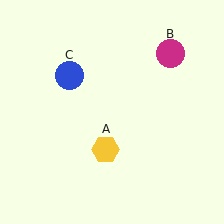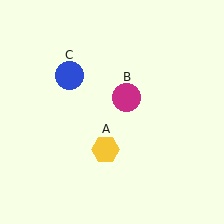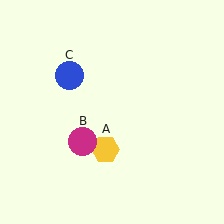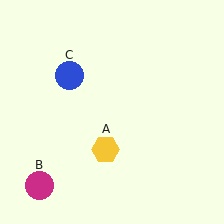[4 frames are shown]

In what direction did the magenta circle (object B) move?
The magenta circle (object B) moved down and to the left.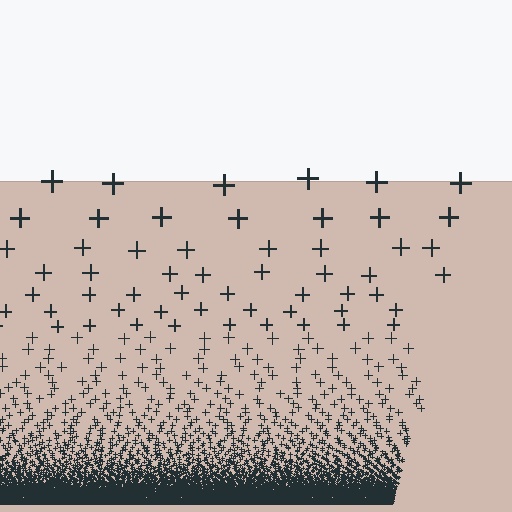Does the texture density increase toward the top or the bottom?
Density increases toward the bottom.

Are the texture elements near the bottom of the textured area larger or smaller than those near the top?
Smaller. The gradient is inverted — elements near the bottom are smaller and denser.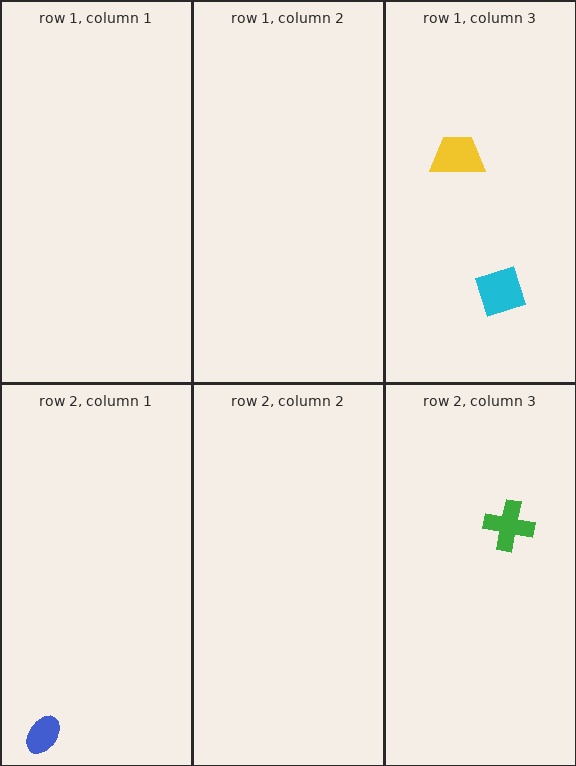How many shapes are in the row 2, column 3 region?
1.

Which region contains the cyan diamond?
The row 1, column 3 region.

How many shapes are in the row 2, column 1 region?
1.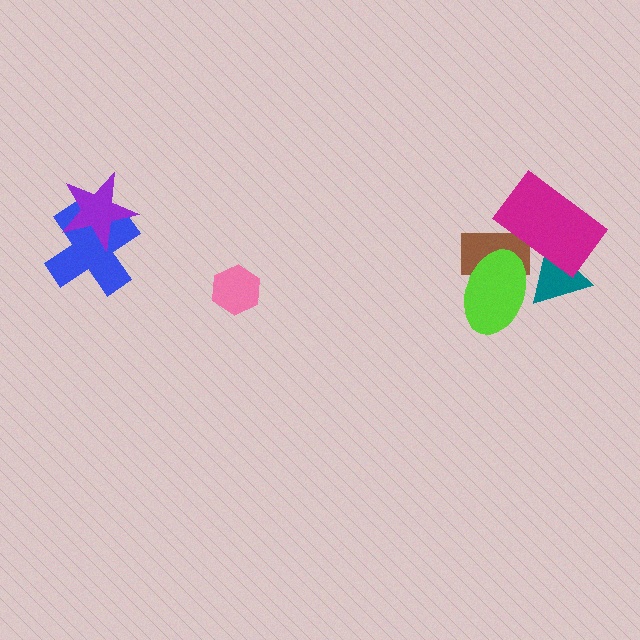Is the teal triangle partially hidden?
Yes, it is partially covered by another shape.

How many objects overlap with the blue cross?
1 object overlaps with the blue cross.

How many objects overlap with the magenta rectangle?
2 objects overlap with the magenta rectangle.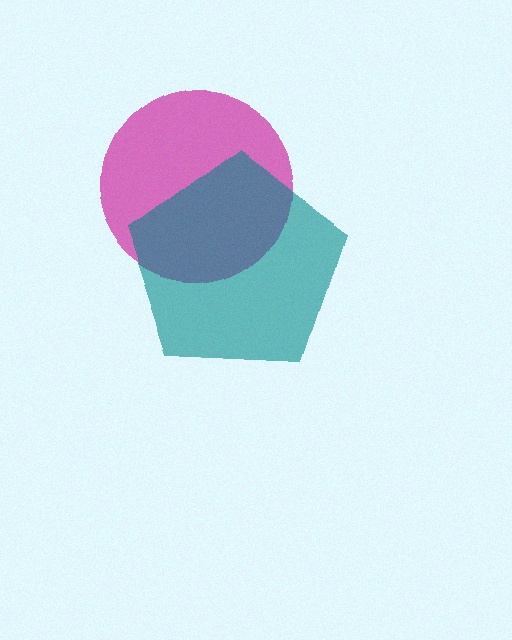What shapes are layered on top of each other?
The layered shapes are: a magenta circle, a teal pentagon.